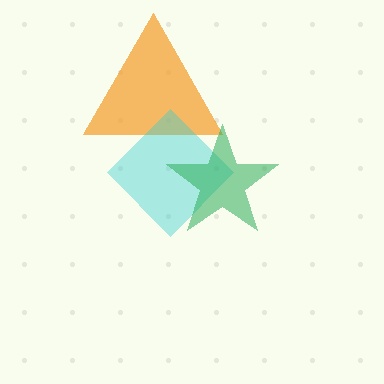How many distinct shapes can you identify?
There are 3 distinct shapes: an orange triangle, a cyan diamond, a green star.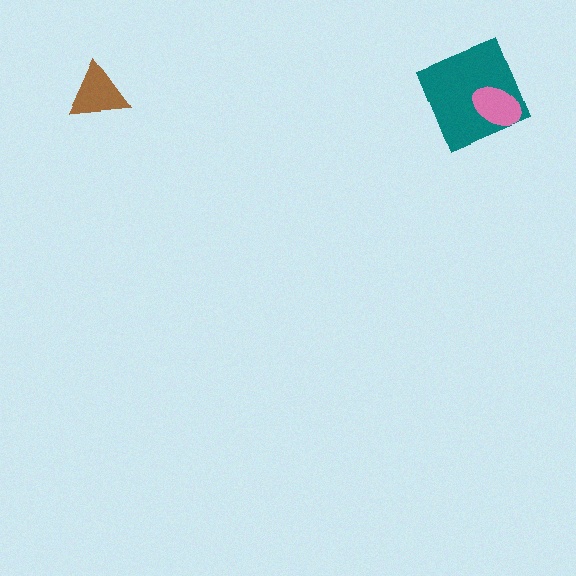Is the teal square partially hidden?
Yes, it is partially covered by another shape.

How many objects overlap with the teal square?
1 object overlaps with the teal square.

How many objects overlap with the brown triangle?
0 objects overlap with the brown triangle.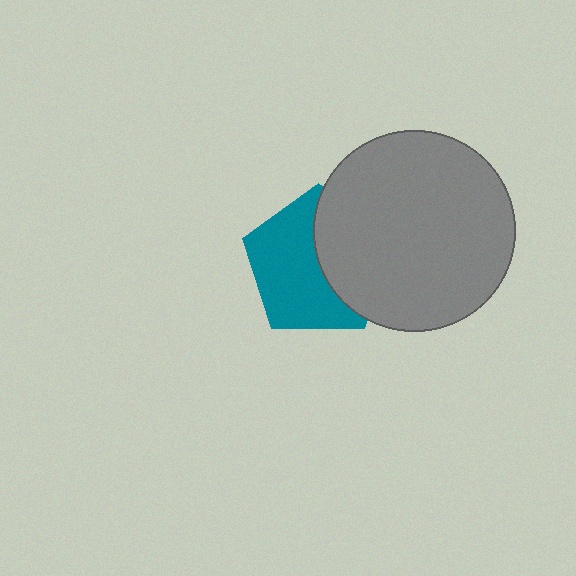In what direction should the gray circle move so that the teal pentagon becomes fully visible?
The gray circle should move right. That is the shortest direction to clear the overlap and leave the teal pentagon fully visible.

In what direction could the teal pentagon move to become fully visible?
The teal pentagon could move left. That would shift it out from behind the gray circle entirely.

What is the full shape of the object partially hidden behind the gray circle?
The partially hidden object is a teal pentagon.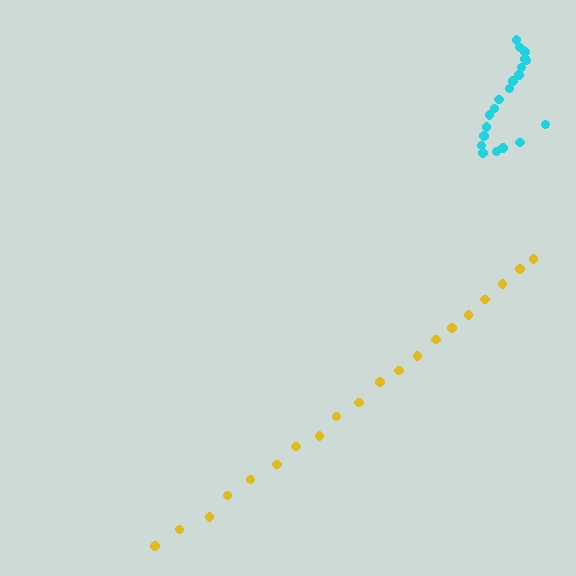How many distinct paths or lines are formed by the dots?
There are 2 distinct paths.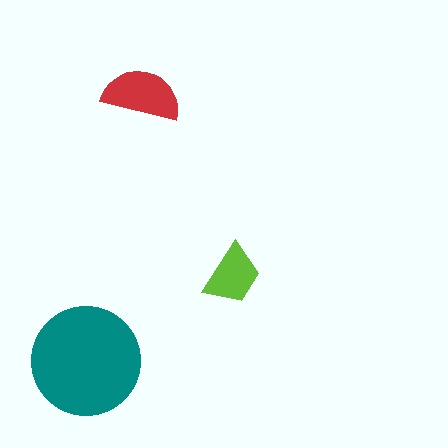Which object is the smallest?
The lime trapezoid.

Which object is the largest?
The teal circle.